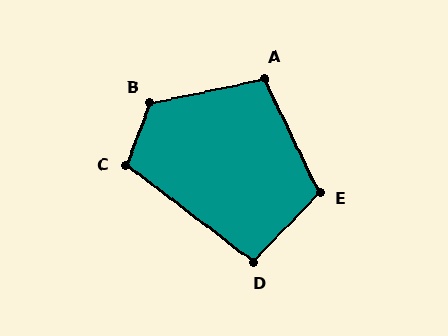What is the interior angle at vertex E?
Approximately 111 degrees (obtuse).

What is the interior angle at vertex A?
Approximately 103 degrees (obtuse).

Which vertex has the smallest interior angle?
D, at approximately 97 degrees.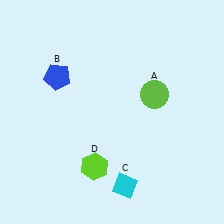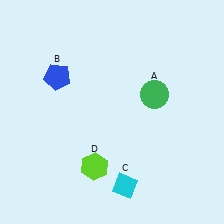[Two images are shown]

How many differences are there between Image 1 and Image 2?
There is 1 difference between the two images.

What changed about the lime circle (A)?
In Image 1, A is lime. In Image 2, it changed to green.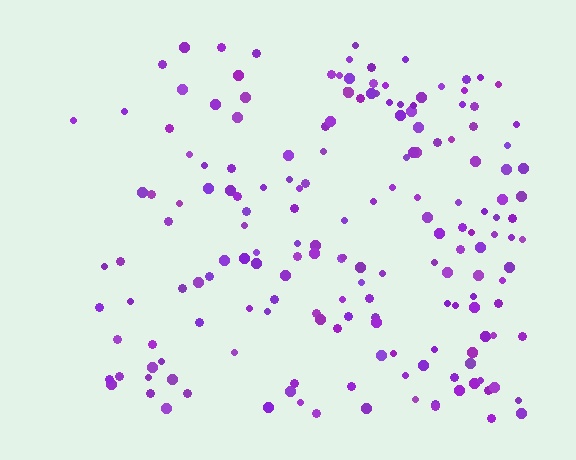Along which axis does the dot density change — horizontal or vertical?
Horizontal.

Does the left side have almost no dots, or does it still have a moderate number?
Still a moderate number, just noticeably fewer than the right.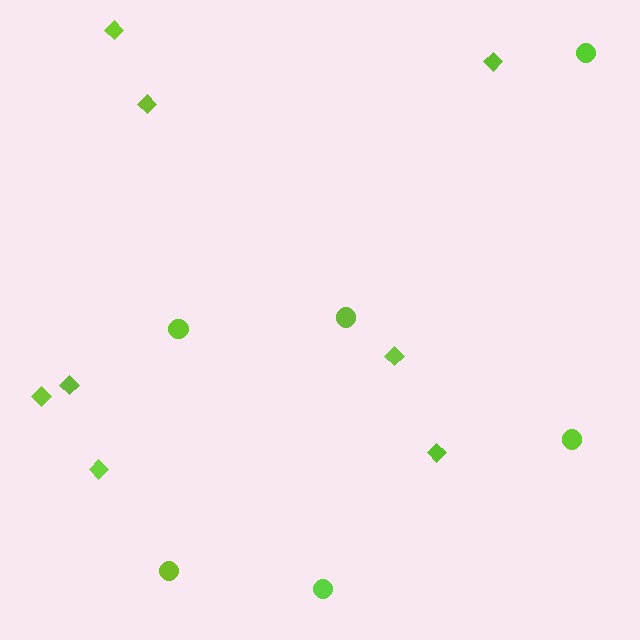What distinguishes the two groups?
There are 2 groups: one group of diamonds (8) and one group of circles (6).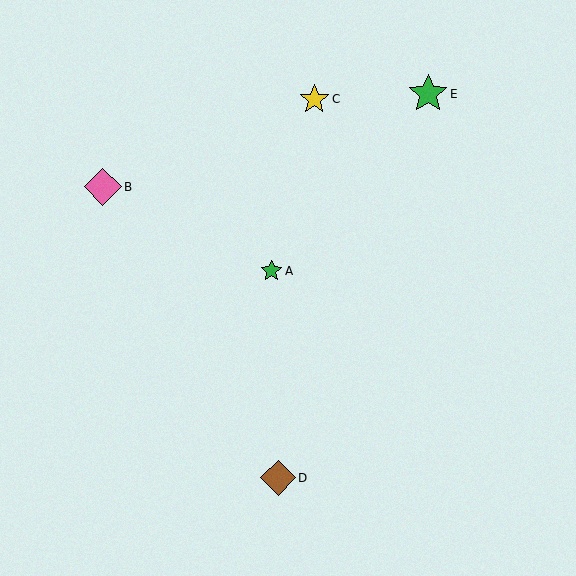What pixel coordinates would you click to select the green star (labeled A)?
Click at (271, 271) to select the green star A.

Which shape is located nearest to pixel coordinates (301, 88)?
The yellow star (labeled C) at (314, 99) is nearest to that location.